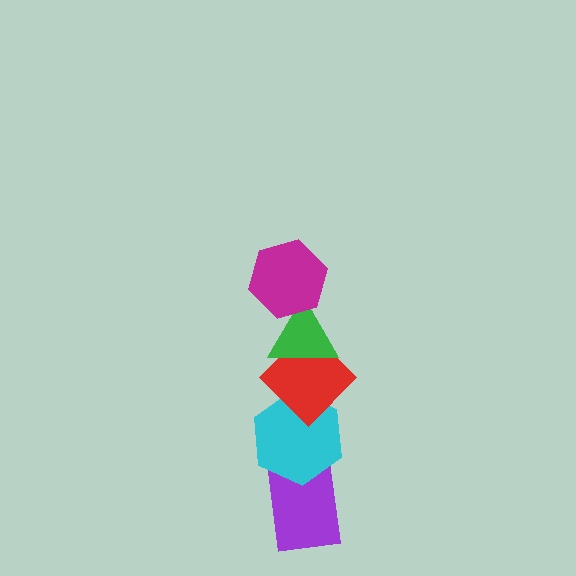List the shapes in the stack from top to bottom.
From top to bottom: the magenta hexagon, the green triangle, the red diamond, the cyan hexagon, the purple rectangle.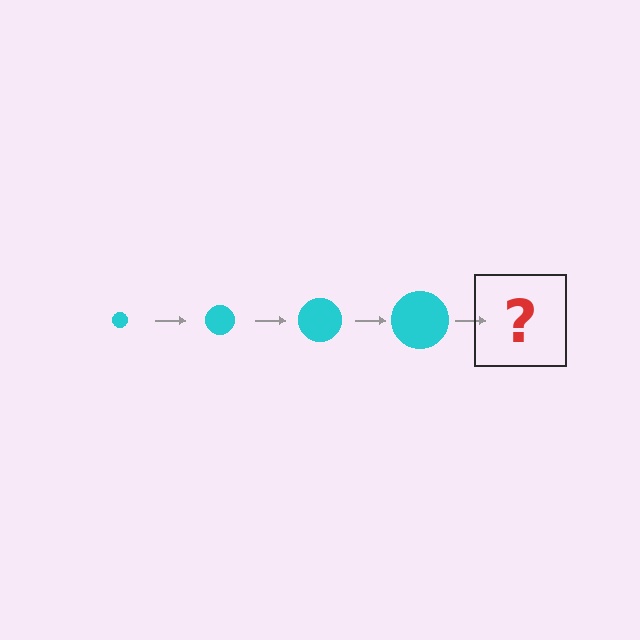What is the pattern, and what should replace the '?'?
The pattern is that the circle gets progressively larger each step. The '?' should be a cyan circle, larger than the previous one.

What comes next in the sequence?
The next element should be a cyan circle, larger than the previous one.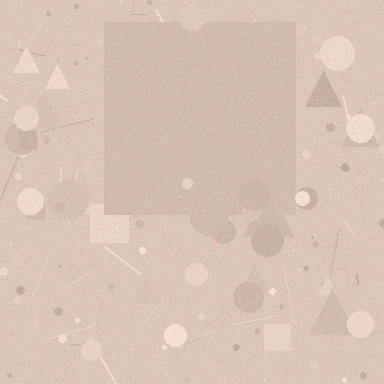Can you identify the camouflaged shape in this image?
The camouflaged shape is a square.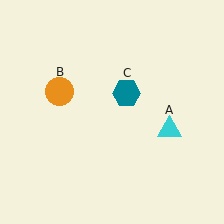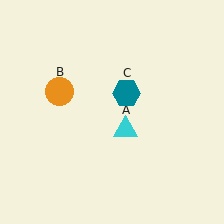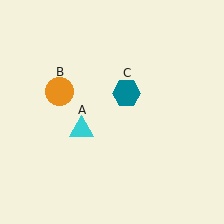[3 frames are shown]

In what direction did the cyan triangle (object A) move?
The cyan triangle (object A) moved left.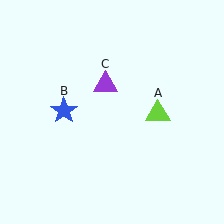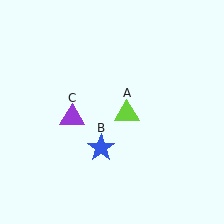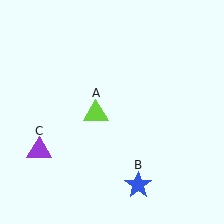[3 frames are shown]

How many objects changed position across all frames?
3 objects changed position: lime triangle (object A), blue star (object B), purple triangle (object C).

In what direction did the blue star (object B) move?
The blue star (object B) moved down and to the right.